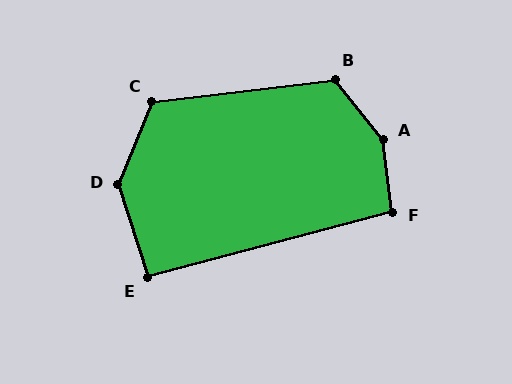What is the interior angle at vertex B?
Approximately 122 degrees (obtuse).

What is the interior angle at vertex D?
Approximately 140 degrees (obtuse).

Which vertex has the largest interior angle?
A, at approximately 148 degrees.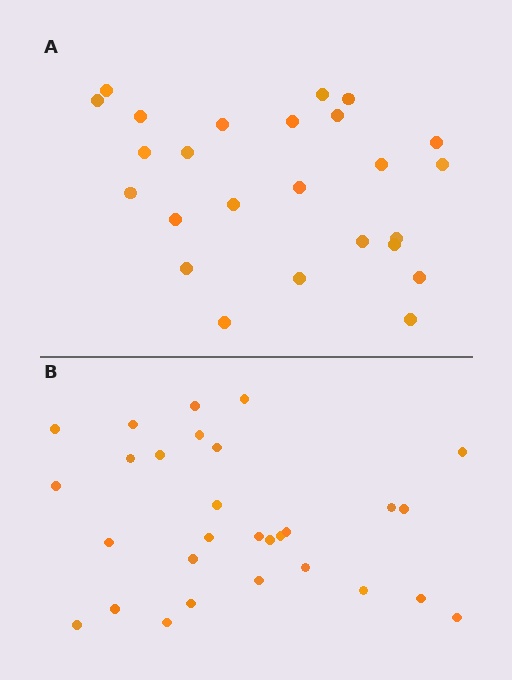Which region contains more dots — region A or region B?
Region B (the bottom region) has more dots.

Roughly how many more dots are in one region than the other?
Region B has about 4 more dots than region A.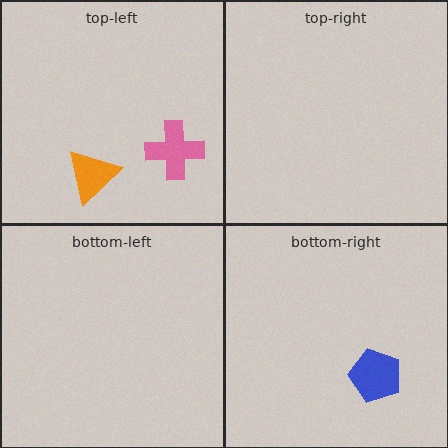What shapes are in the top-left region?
The orange triangle, the pink cross.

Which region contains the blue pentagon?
The bottom-right region.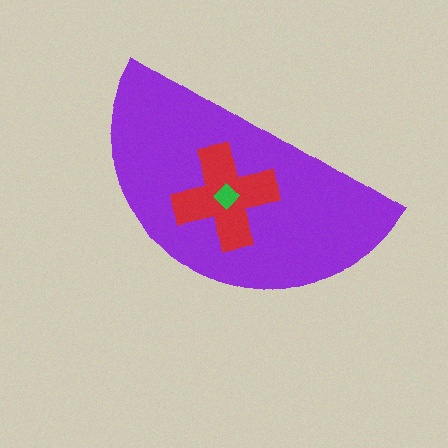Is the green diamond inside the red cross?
Yes.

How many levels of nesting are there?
3.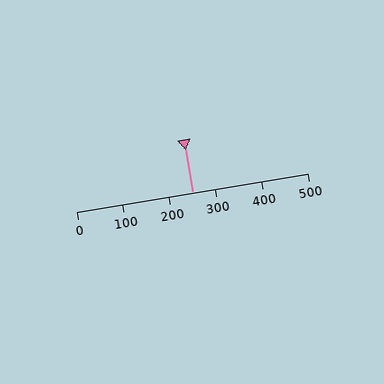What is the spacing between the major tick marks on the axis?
The major ticks are spaced 100 apart.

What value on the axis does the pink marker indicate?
The marker indicates approximately 250.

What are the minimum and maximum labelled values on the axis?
The axis runs from 0 to 500.